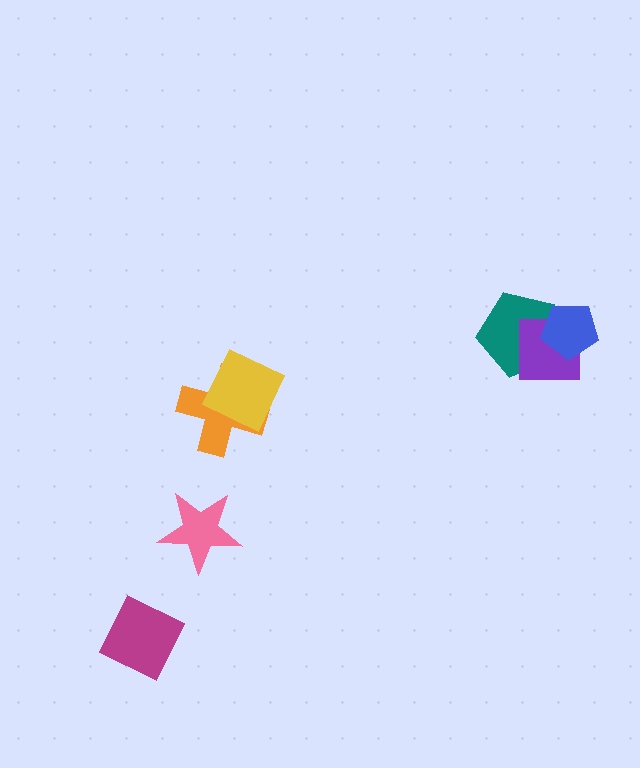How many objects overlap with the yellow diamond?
1 object overlaps with the yellow diamond.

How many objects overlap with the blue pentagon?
2 objects overlap with the blue pentagon.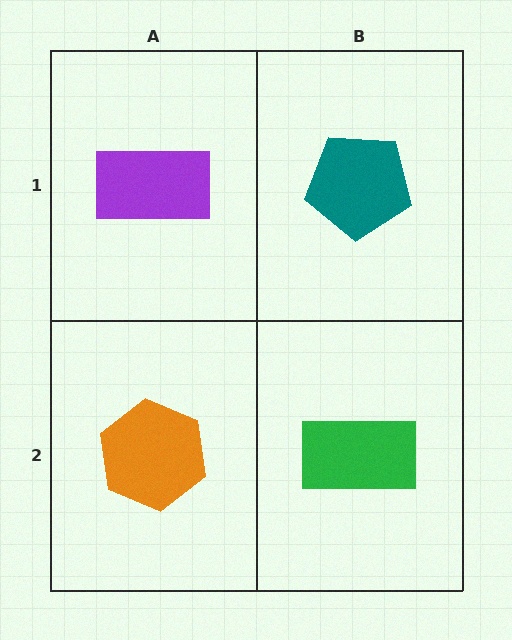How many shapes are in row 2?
2 shapes.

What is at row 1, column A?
A purple rectangle.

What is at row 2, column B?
A green rectangle.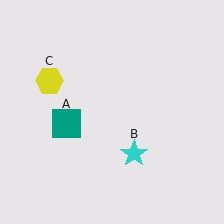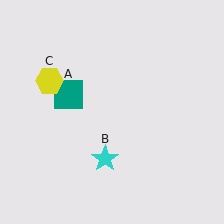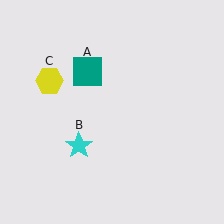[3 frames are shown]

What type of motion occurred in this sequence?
The teal square (object A), cyan star (object B) rotated clockwise around the center of the scene.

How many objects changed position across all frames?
2 objects changed position: teal square (object A), cyan star (object B).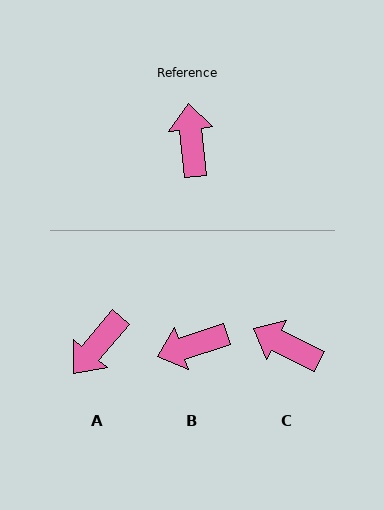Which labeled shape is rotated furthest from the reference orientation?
A, about 134 degrees away.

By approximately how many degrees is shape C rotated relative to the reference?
Approximately 58 degrees counter-clockwise.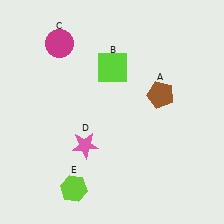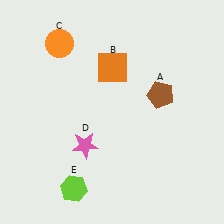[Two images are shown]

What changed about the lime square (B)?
In Image 1, B is lime. In Image 2, it changed to orange.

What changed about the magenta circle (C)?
In Image 1, C is magenta. In Image 2, it changed to orange.